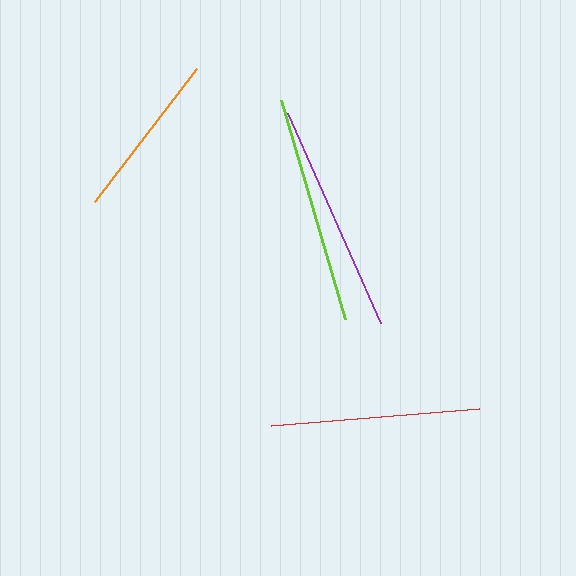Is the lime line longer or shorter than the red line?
The lime line is longer than the red line.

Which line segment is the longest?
The purple line is the longest at approximately 229 pixels.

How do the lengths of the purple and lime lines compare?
The purple and lime lines are approximately the same length.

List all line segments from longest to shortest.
From longest to shortest: purple, lime, red, orange.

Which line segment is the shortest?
The orange line is the shortest at approximately 168 pixels.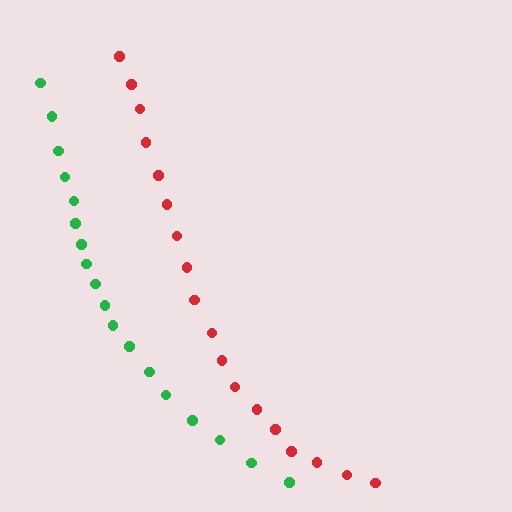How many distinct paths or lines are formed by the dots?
There are 2 distinct paths.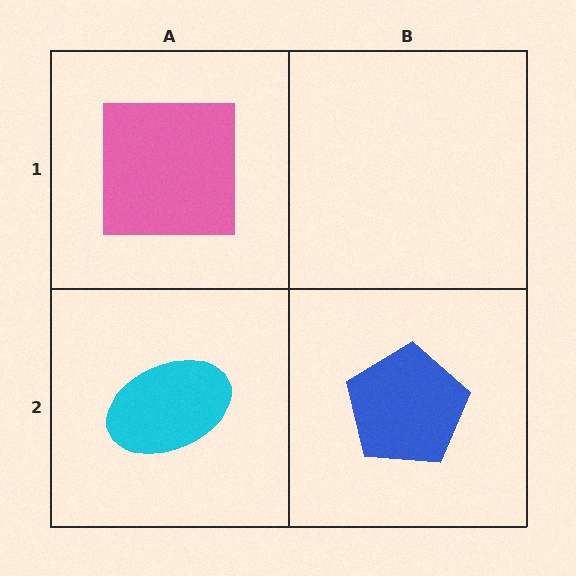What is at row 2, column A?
A cyan ellipse.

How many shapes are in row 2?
2 shapes.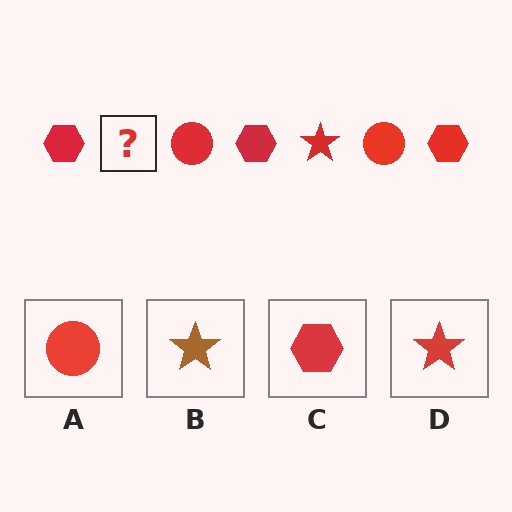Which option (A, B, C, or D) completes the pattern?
D.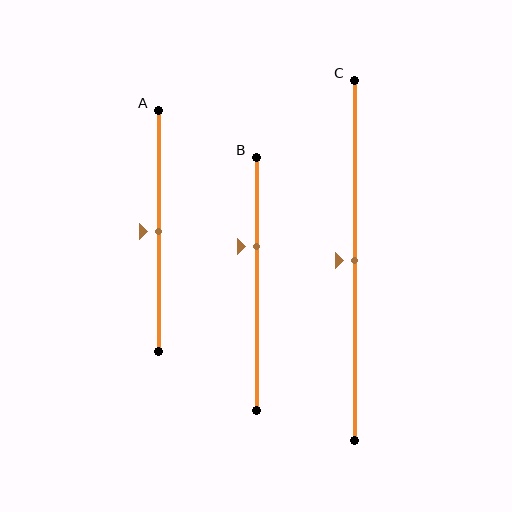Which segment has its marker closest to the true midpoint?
Segment A has its marker closest to the true midpoint.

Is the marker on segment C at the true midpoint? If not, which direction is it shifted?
Yes, the marker on segment C is at the true midpoint.